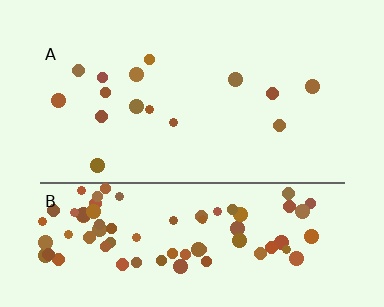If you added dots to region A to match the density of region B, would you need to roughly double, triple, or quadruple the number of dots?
Approximately quadruple.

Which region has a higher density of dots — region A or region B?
B (the bottom).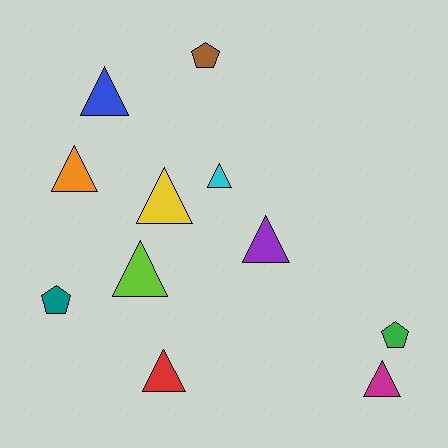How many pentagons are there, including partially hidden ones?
There are 3 pentagons.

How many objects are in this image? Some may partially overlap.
There are 11 objects.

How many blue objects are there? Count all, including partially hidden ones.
There is 1 blue object.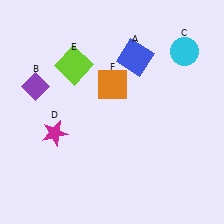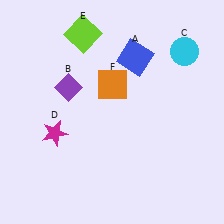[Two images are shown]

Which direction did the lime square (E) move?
The lime square (E) moved up.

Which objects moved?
The objects that moved are: the purple diamond (B), the lime square (E).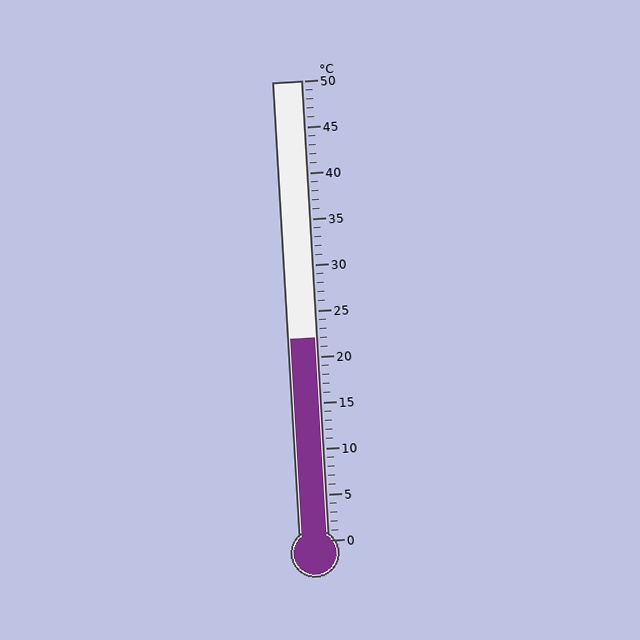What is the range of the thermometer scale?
The thermometer scale ranges from 0°C to 50°C.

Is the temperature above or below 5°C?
The temperature is above 5°C.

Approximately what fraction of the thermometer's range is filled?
The thermometer is filled to approximately 45% of its range.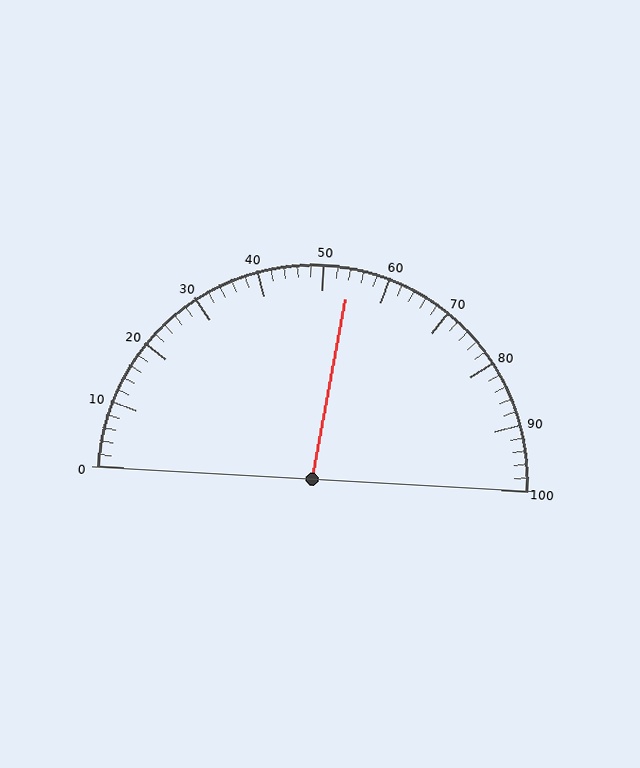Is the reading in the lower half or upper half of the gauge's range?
The reading is in the upper half of the range (0 to 100).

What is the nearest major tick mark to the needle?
The nearest major tick mark is 50.